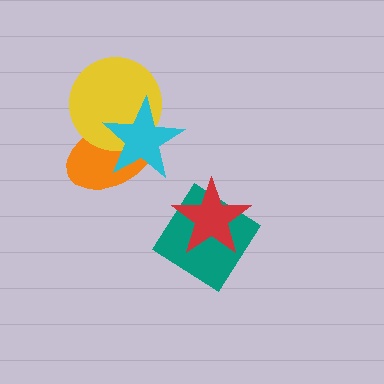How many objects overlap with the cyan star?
2 objects overlap with the cyan star.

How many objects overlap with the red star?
1 object overlaps with the red star.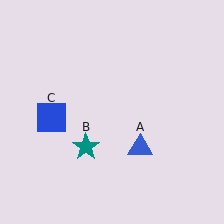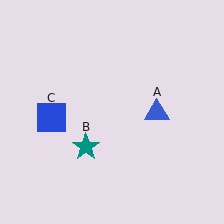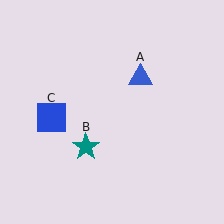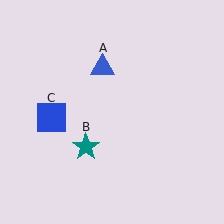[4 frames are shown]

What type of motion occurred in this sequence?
The blue triangle (object A) rotated counterclockwise around the center of the scene.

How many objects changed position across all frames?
1 object changed position: blue triangle (object A).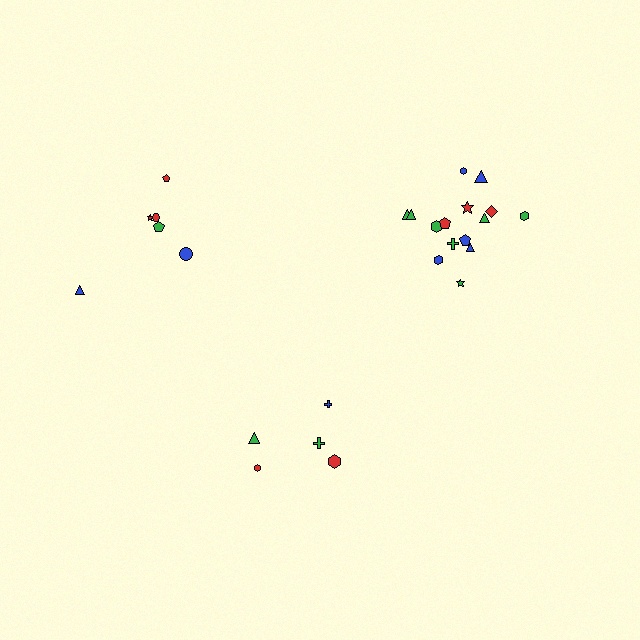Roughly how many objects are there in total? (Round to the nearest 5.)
Roughly 25 objects in total.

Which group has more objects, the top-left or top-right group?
The top-right group.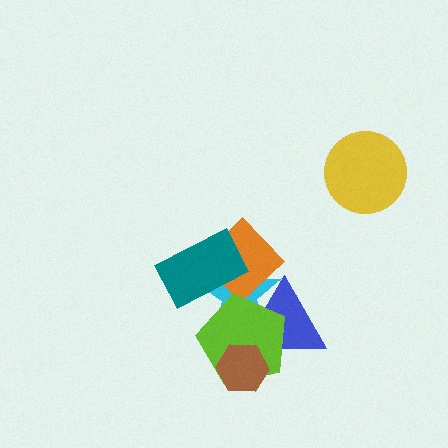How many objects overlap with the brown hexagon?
2 objects overlap with the brown hexagon.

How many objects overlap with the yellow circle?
0 objects overlap with the yellow circle.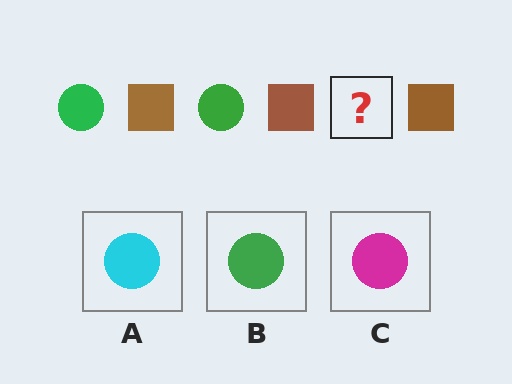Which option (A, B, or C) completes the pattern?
B.